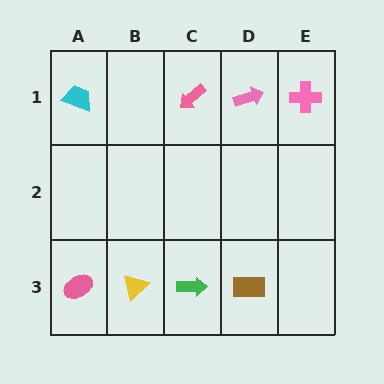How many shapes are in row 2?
0 shapes.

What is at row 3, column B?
A yellow triangle.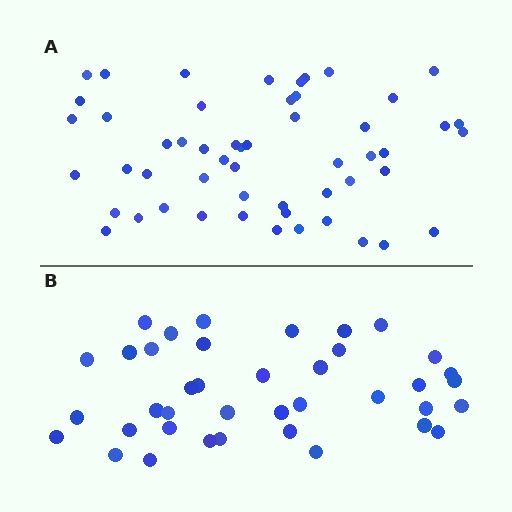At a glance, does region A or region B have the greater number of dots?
Region A (the top region) has more dots.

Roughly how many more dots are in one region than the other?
Region A has approximately 15 more dots than region B.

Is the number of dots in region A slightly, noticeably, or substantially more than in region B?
Region A has noticeably more, but not dramatically so. The ratio is roughly 1.4 to 1.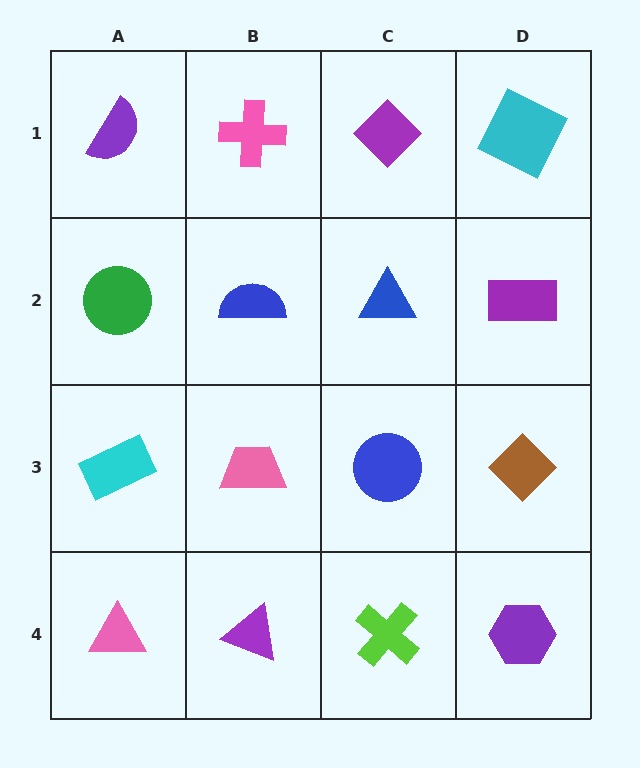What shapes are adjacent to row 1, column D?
A purple rectangle (row 2, column D), a purple diamond (row 1, column C).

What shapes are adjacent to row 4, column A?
A cyan rectangle (row 3, column A), a purple triangle (row 4, column B).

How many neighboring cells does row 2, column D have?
3.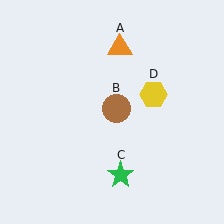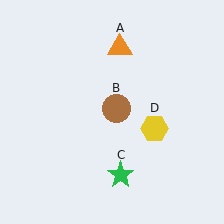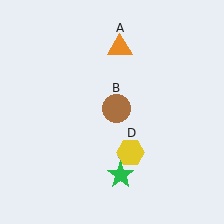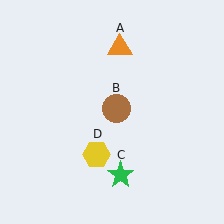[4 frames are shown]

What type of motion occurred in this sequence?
The yellow hexagon (object D) rotated clockwise around the center of the scene.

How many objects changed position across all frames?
1 object changed position: yellow hexagon (object D).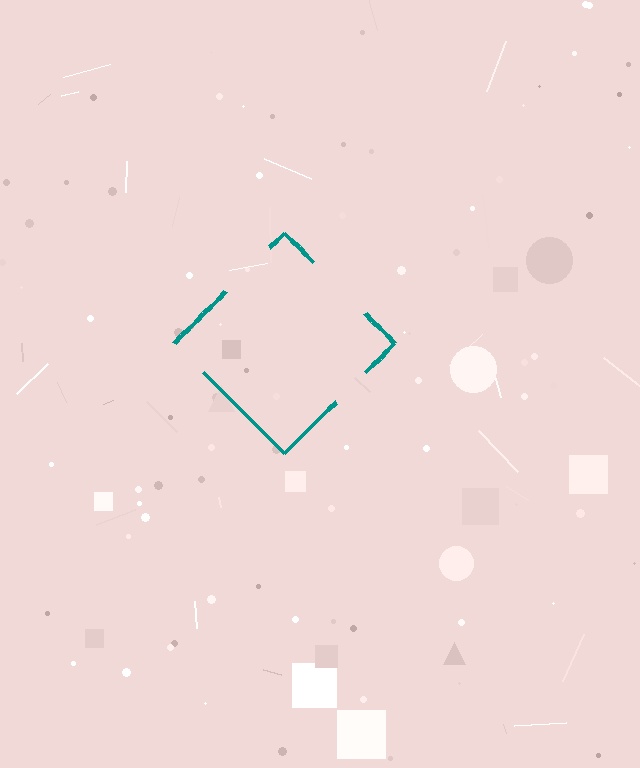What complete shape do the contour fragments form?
The contour fragments form a diamond.